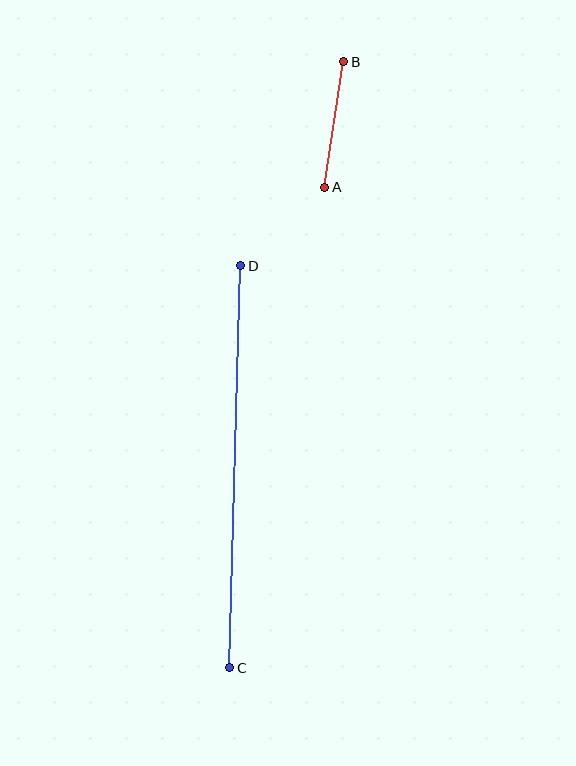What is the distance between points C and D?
The distance is approximately 402 pixels.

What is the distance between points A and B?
The distance is approximately 127 pixels.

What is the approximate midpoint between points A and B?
The midpoint is at approximately (334, 124) pixels.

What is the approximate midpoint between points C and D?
The midpoint is at approximately (235, 467) pixels.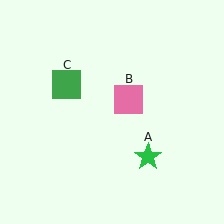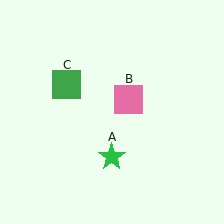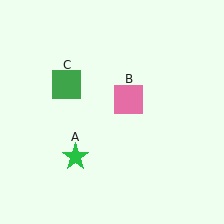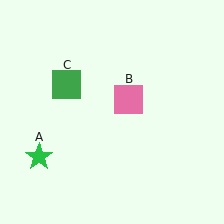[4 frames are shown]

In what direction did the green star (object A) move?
The green star (object A) moved left.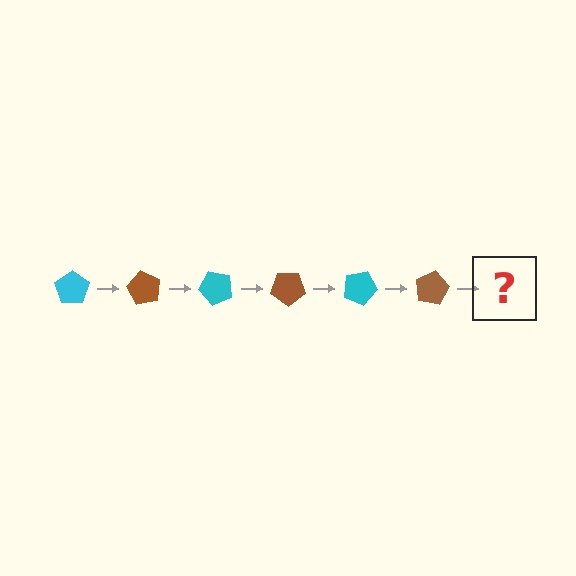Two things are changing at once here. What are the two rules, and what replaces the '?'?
The two rules are that it rotates 60 degrees each step and the color cycles through cyan and brown. The '?' should be a cyan pentagon, rotated 360 degrees from the start.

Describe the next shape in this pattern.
It should be a cyan pentagon, rotated 360 degrees from the start.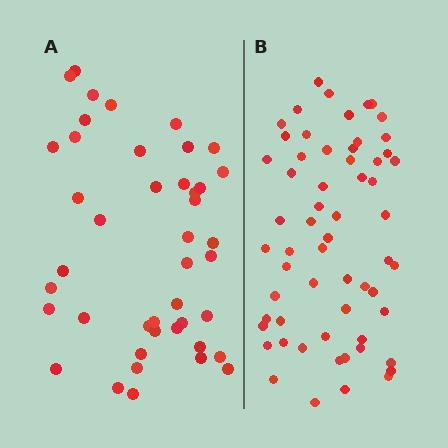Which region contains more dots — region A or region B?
Region B (the right region) has more dots.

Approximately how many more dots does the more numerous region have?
Region B has approximately 15 more dots than region A.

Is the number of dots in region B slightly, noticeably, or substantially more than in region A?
Region B has noticeably more, but not dramatically so. The ratio is roughly 1.4 to 1.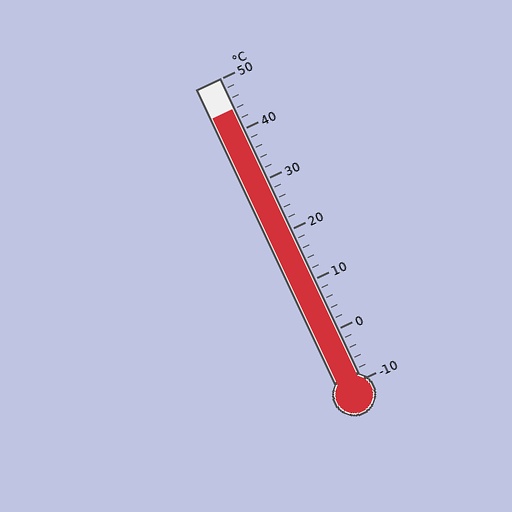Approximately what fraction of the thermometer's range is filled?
The thermometer is filled to approximately 90% of its range.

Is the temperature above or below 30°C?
The temperature is above 30°C.